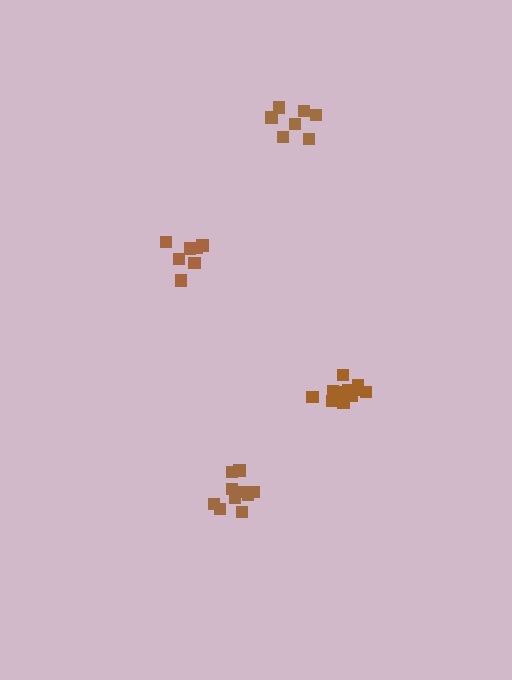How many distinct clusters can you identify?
There are 4 distinct clusters.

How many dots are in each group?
Group 1: 11 dots, Group 2: 7 dots, Group 3: 13 dots, Group 4: 7 dots (38 total).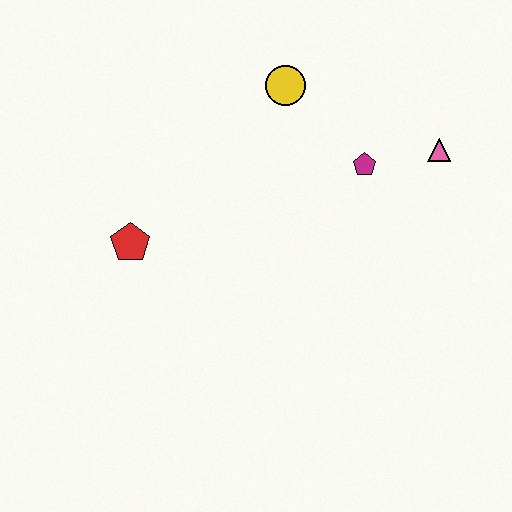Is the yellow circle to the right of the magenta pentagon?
No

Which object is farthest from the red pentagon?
The pink triangle is farthest from the red pentagon.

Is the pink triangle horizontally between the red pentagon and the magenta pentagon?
No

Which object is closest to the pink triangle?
The magenta pentagon is closest to the pink triangle.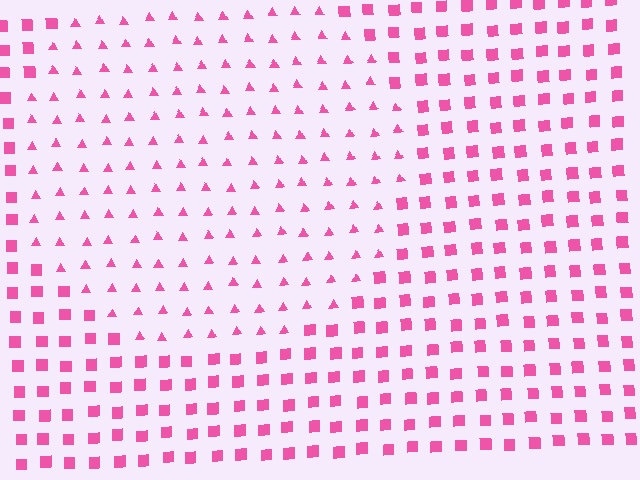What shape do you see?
I see a circle.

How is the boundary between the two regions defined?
The boundary is defined by a change in element shape: triangles inside vs. squares outside. All elements share the same color and spacing.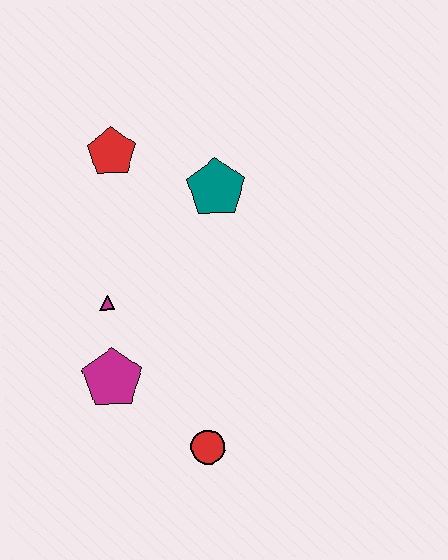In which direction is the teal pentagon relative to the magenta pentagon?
The teal pentagon is above the magenta pentagon.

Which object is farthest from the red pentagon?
The red circle is farthest from the red pentagon.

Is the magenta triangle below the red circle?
No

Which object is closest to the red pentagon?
The teal pentagon is closest to the red pentagon.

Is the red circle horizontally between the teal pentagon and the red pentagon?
Yes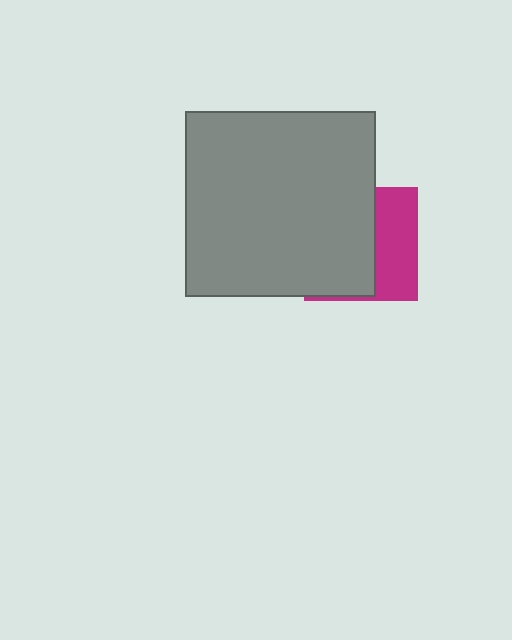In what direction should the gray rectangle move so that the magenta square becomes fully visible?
The gray rectangle should move left. That is the shortest direction to clear the overlap and leave the magenta square fully visible.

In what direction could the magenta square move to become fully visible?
The magenta square could move right. That would shift it out from behind the gray rectangle entirely.